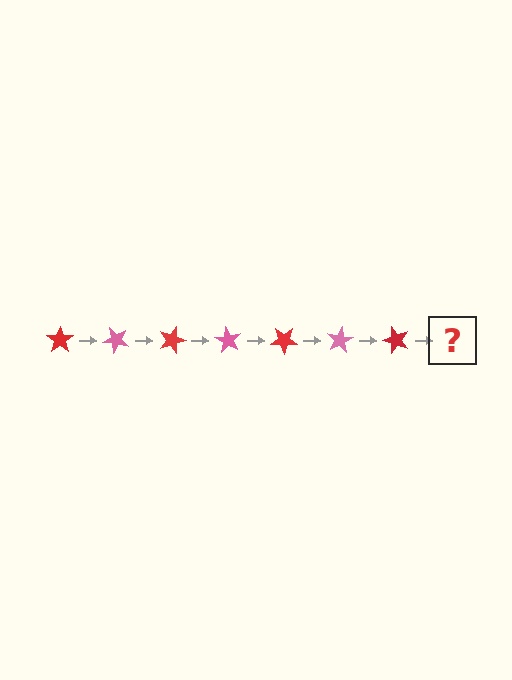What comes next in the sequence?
The next element should be a pink star, rotated 315 degrees from the start.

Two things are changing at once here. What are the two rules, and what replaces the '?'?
The two rules are that it rotates 45 degrees each step and the color cycles through red and pink. The '?' should be a pink star, rotated 315 degrees from the start.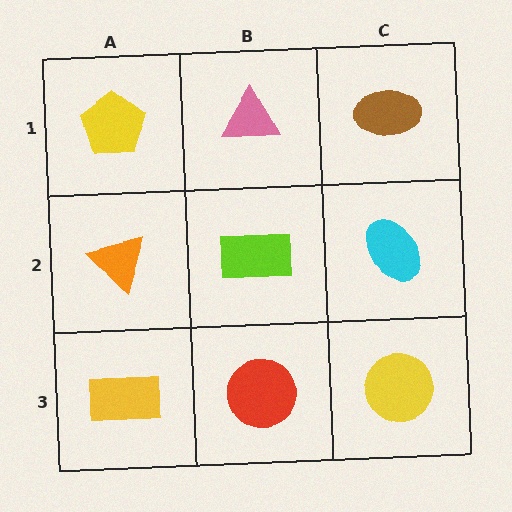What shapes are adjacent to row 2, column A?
A yellow pentagon (row 1, column A), a yellow rectangle (row 3, column A), a lime rectangle (row 2, column B).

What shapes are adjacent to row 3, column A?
An orange triangle (row 2, column A), a red circle (row 3, column B).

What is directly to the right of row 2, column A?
A lime rectangle.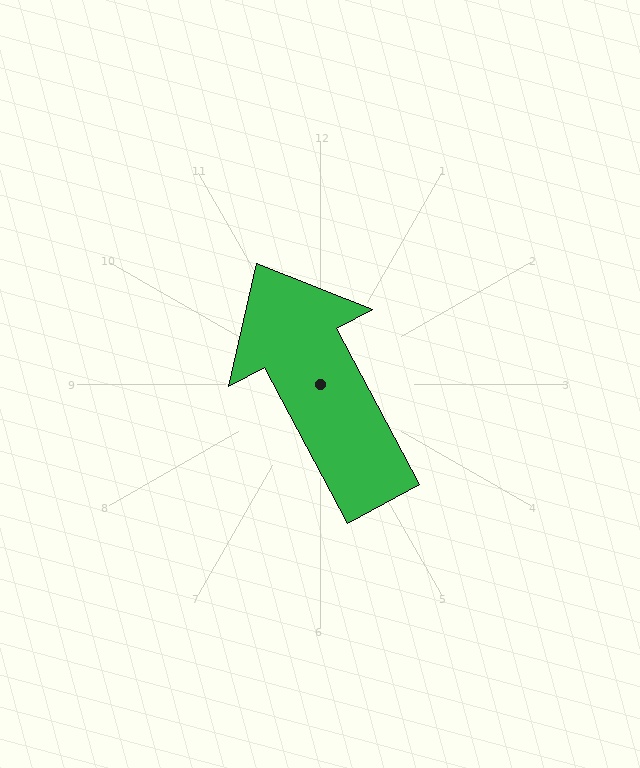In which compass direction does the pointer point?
Northwest.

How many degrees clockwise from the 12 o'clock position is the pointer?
Approximately 332 degrees.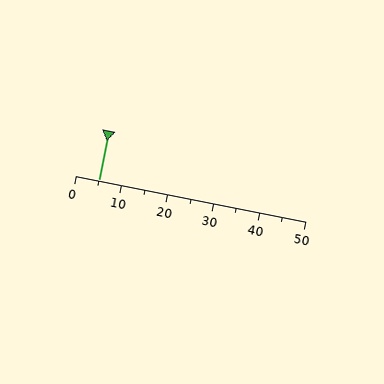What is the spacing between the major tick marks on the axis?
The major ticks are spaced 10 apart.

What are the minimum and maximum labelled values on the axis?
The axis runs from 0 to 50.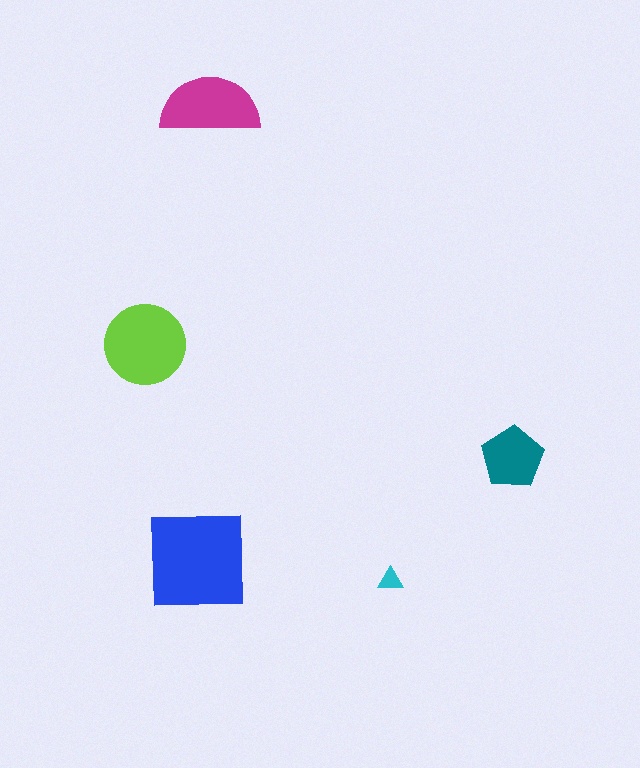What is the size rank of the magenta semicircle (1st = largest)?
3rd.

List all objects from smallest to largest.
The cyan triangle, the teal pentagon, the magenta semicircle, the lime circle, the blue square.